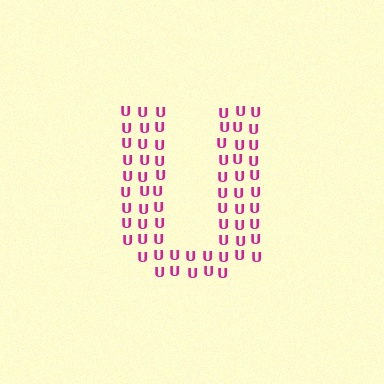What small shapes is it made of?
It is made of small letter U's.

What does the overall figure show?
The overall figure shows the letter U.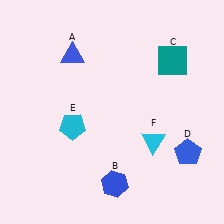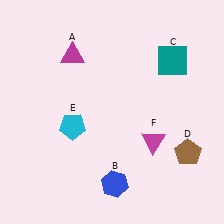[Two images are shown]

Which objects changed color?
A changed from blue to magenta. D changed from blue to brown. F changed from cyan to magenta.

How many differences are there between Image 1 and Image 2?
There are 3 differences between the two images.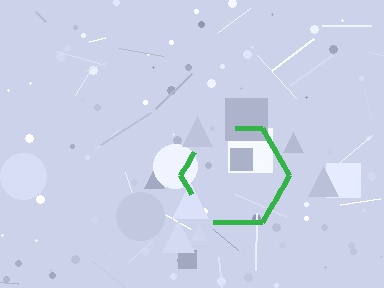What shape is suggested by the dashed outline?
The dashed outline suggests a hexagon.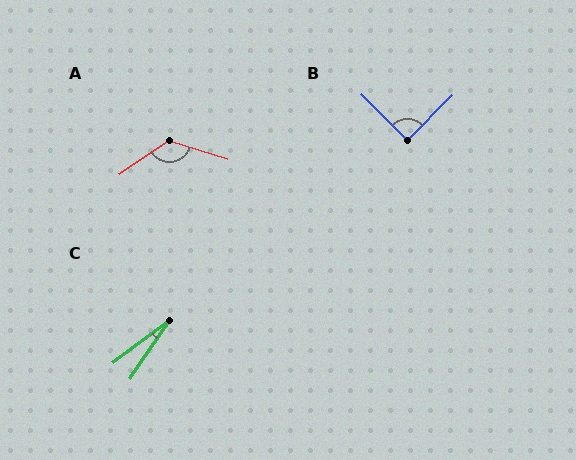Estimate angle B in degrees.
Approximately 90 degrees.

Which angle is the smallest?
C, at approximately 18 degrees.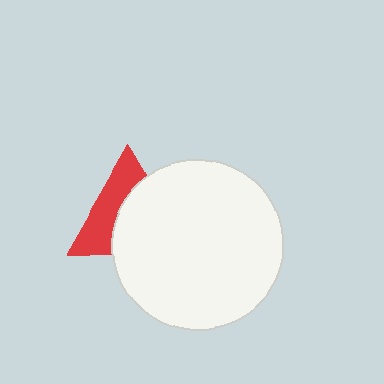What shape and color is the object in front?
The object in front is a white circle.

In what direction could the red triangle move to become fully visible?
The red triangle could move toward the upper-left. That would shift it out from behind the white circle entirely.